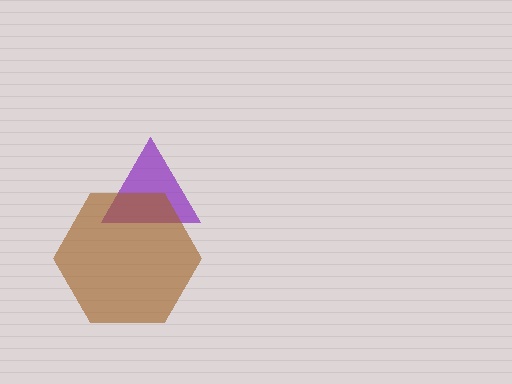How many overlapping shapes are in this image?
There are 2 overlapping shapes in the image.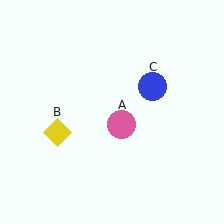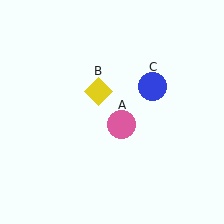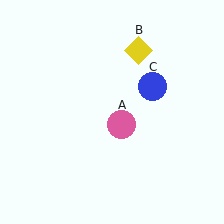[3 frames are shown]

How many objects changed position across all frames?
1 object changed position: yellow diamond (object B).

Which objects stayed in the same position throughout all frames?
Pink circle (object A) and blue circle (object C) remained stationary.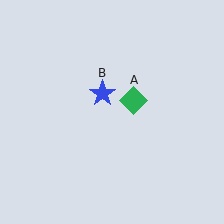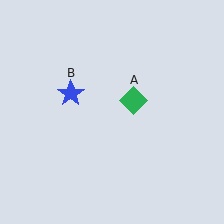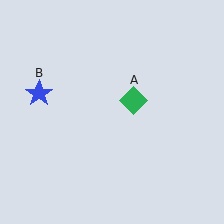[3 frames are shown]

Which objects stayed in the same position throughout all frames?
Green diamond (object A) remained stationary.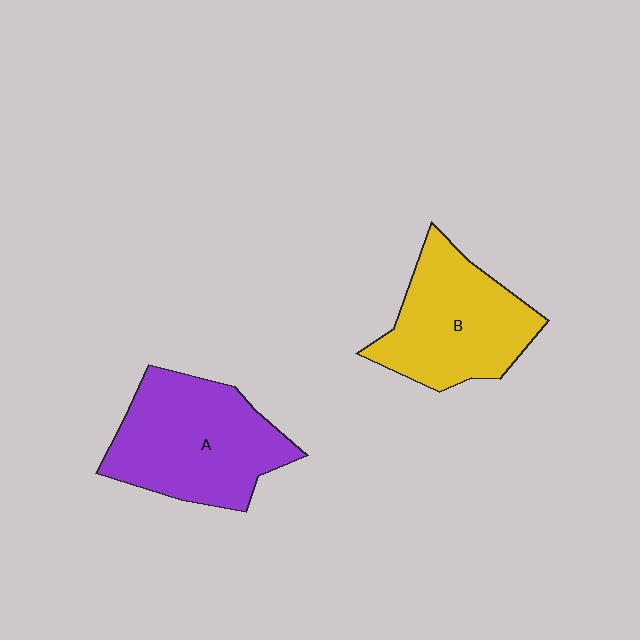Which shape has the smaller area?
Shape B (yellow).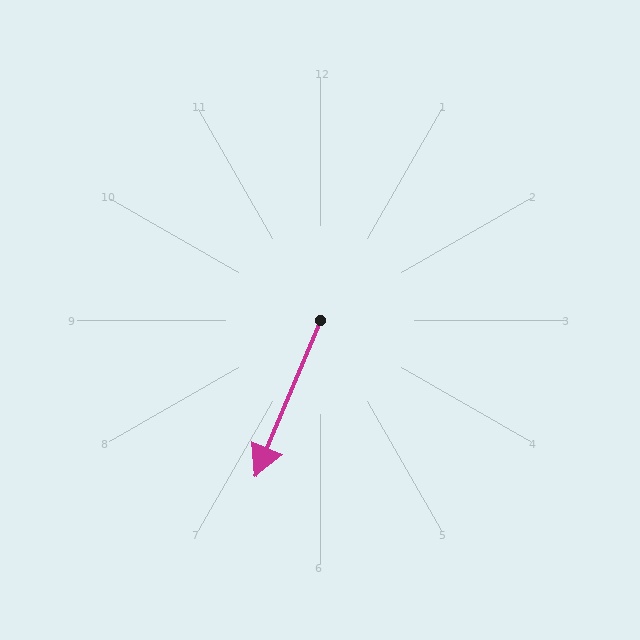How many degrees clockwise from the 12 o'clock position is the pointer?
Approximately 203 degrees.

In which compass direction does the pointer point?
Southwest.